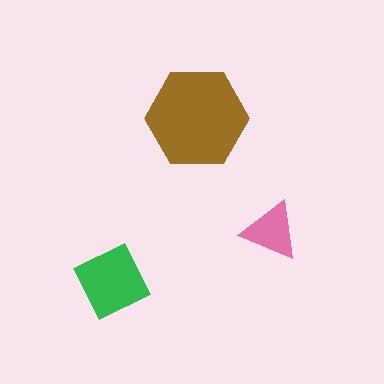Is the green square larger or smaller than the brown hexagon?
Smaller.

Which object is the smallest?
The pink triangle.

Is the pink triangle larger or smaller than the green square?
Smaller.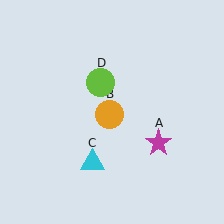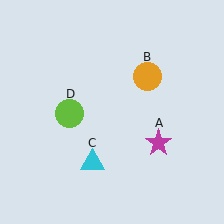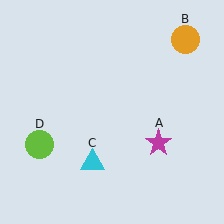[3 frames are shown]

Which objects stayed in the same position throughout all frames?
Magenta star (object A) and cyan triangle (object C) remained stationary.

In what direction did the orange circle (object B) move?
The orange circle (object B) moved up and to the right.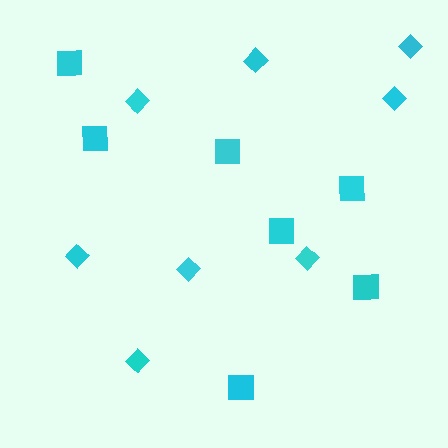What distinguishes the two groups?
There are 2 groups: one group of squares (7) and one group of diamonds (8).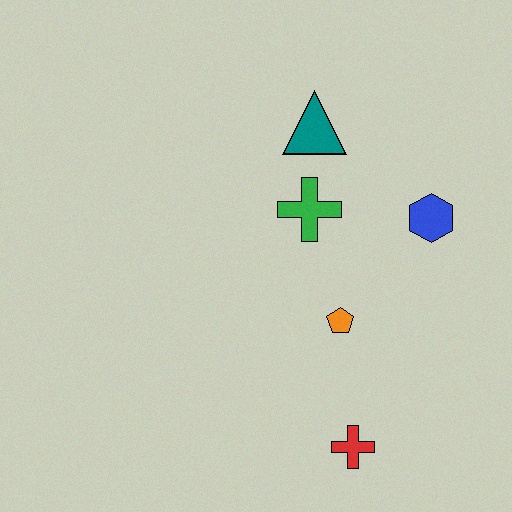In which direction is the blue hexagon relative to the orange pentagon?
The blue hexagon is above the orange pentagon.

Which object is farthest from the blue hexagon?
The red cross is farthest from the blue hexagon.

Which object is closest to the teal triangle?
The green cross is closest to the teal triangle.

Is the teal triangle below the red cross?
No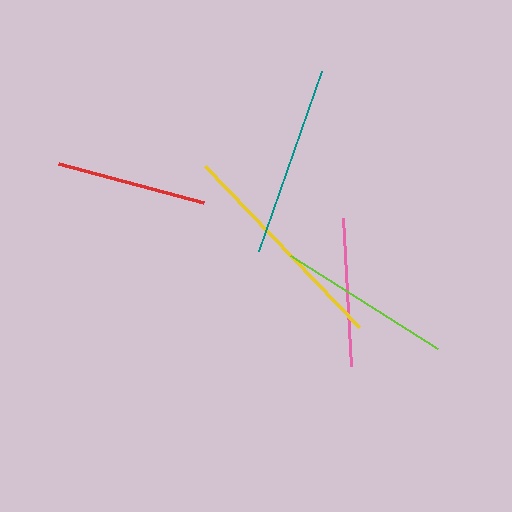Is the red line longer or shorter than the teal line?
The teal line is longer than the red line.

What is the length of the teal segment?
The teal segment is approximately 191 pixels long.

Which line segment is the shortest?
The pink line is the shortest at approximately 149 pixels.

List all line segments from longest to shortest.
From longest to shortest: yellow, teal, lime, red, pink.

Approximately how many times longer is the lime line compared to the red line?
The lime line is approximately 1.2 times the length of the red line.